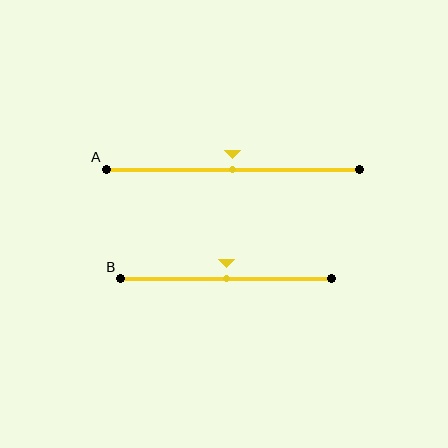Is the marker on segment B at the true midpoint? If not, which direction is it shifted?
Yes, the marker on segment B is at the true midpoint.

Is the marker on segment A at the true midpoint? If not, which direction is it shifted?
Yes, the marker on segment A is at the true midpoint.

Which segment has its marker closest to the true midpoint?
Segment A has its marker closest to the true midpoint.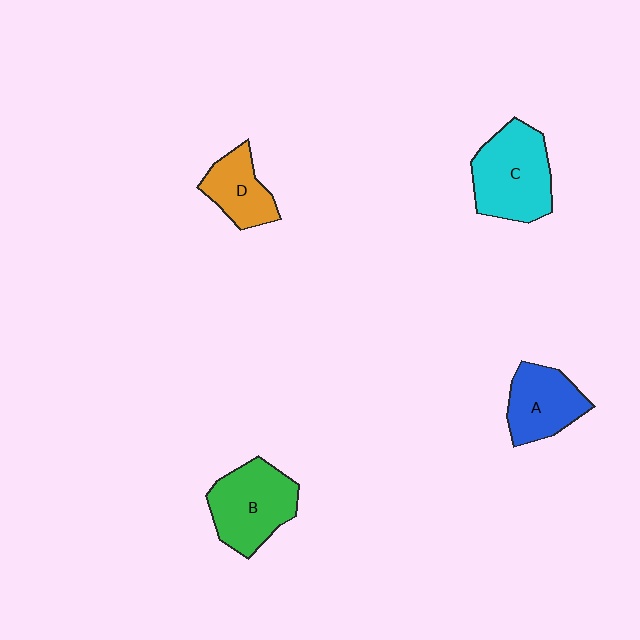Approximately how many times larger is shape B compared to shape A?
Approximately 1.3 times.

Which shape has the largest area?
Shape C (cyan).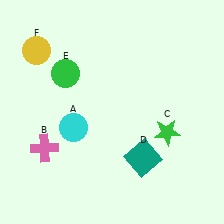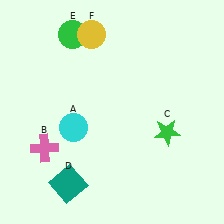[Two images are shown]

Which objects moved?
The objects that moved are: the teal square (D), the green circle (E), the yellow circle (F).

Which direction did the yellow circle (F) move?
The yellow circle (F) moved right.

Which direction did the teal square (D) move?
The teal square (D) moved left.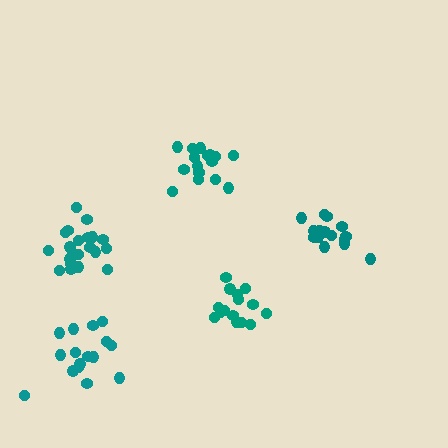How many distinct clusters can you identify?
There are 5 distinct clusters.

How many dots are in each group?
Group 1: 17 dots, Group 2: 16 dots, Group 3: 15 dots, Group 4: 21 dots, Group 5: 15 dots (84 total).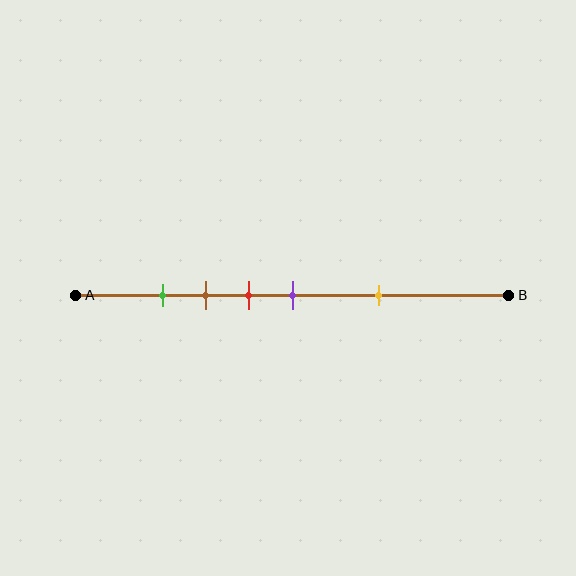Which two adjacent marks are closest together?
The green and brown marks are the closest adjacent pair.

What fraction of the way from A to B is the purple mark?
The purple mark is approximately 50% (0.5) of the way from A to B.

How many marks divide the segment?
There are 5 marks dividing the segment.